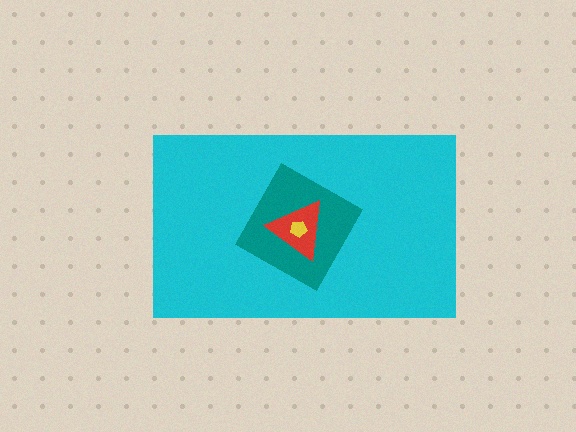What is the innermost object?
The yellow pentagon.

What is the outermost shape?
The cyan rectangle.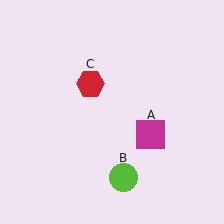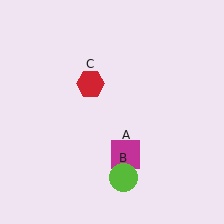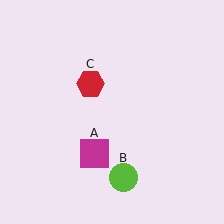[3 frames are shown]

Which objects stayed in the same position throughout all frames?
Lime circle (object B) and red hexagon (object C) remained stationary.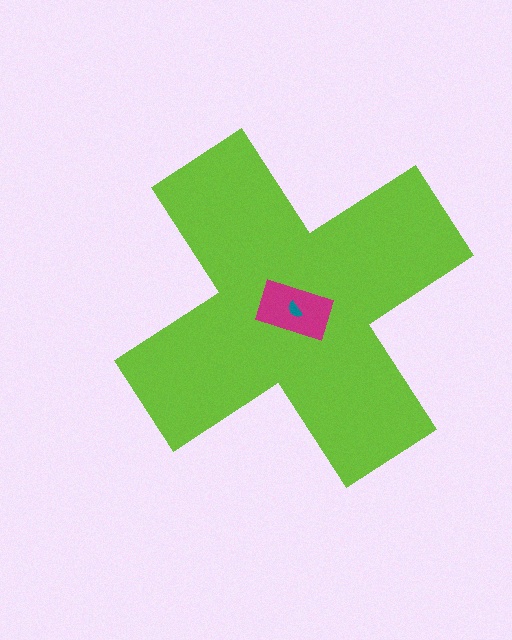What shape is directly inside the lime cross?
The magenta rectangle.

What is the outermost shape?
The lime cross.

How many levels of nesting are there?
3.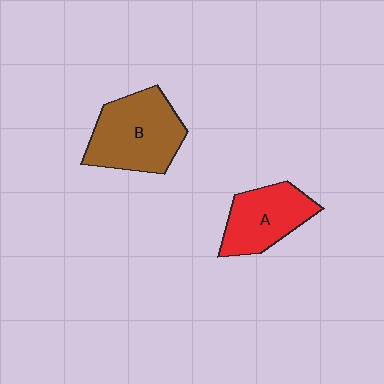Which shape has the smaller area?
Shape A (red).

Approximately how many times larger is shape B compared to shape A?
Approximately 1.3 times.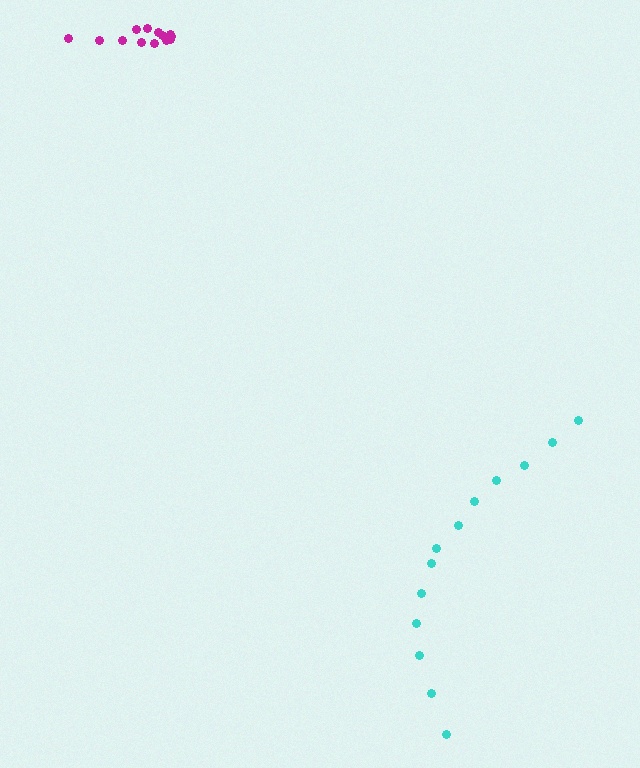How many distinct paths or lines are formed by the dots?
There are 2 distinct paths.